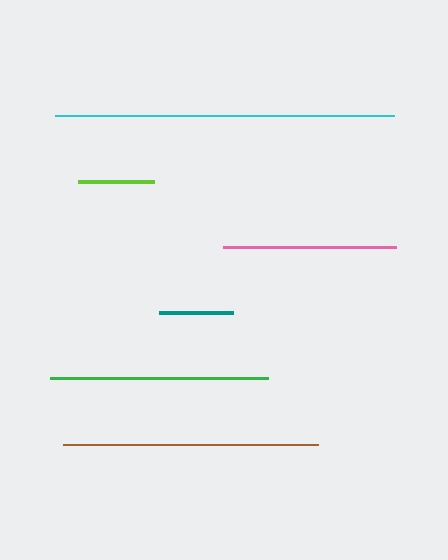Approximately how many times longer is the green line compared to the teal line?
The green line is approximately 3.0 times the length of the teal line.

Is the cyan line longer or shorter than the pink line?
The cyan line is longer than the pink line.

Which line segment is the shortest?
The teal line is the shortest at approximately 74 pixels.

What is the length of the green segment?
The green segment is approximately 218 pixels long.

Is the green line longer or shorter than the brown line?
The brown line is longer than the green line.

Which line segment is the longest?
The cyan line is the longest at approximately 340 pixels.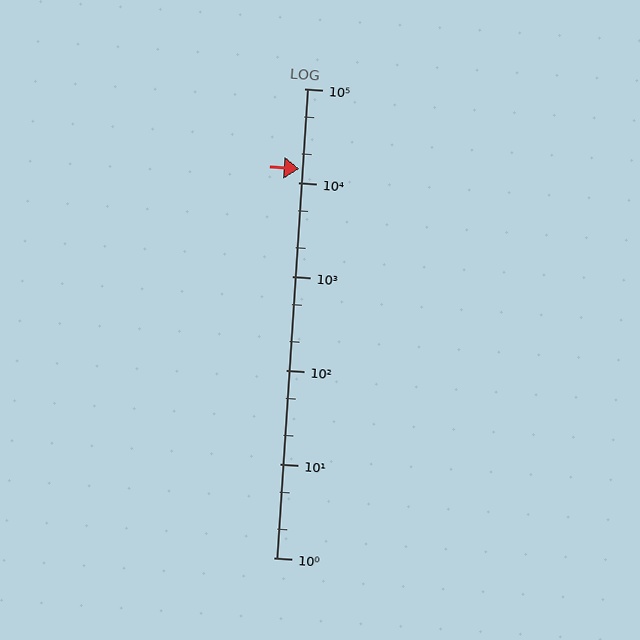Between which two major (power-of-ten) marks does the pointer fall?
The pointer is between 10000 and 100000.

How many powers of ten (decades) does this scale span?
The scale spans 5 decades, from 1 to 100000.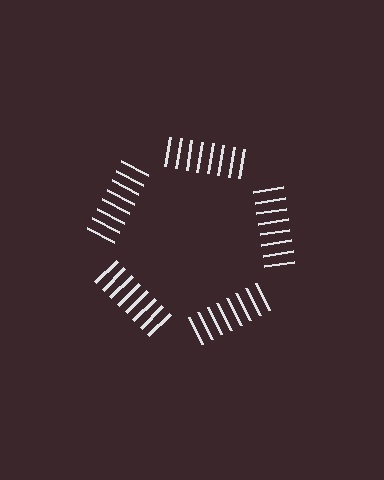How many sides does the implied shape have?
5 sides — the line-ends trace a pentagon.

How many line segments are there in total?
40 — 8 along each of the 5 edges.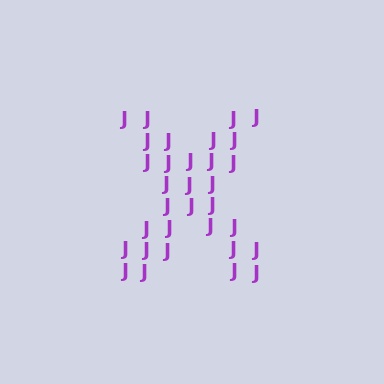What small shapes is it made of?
It is made of small letter J's.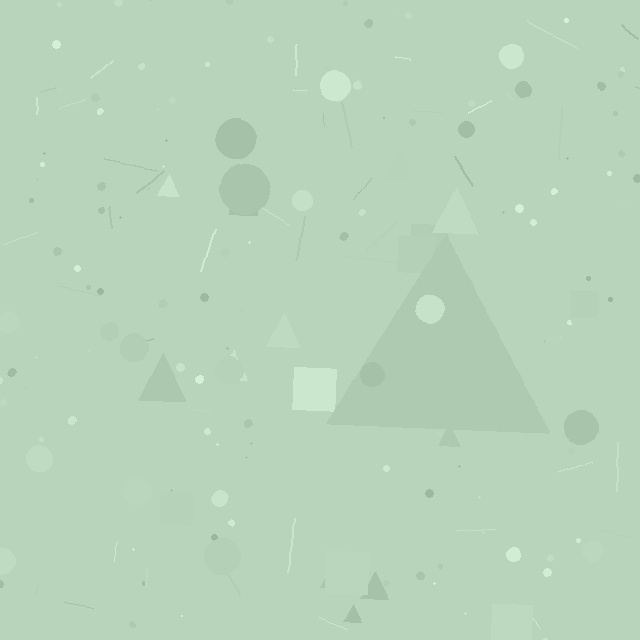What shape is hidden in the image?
A triangle is hidden in the image.